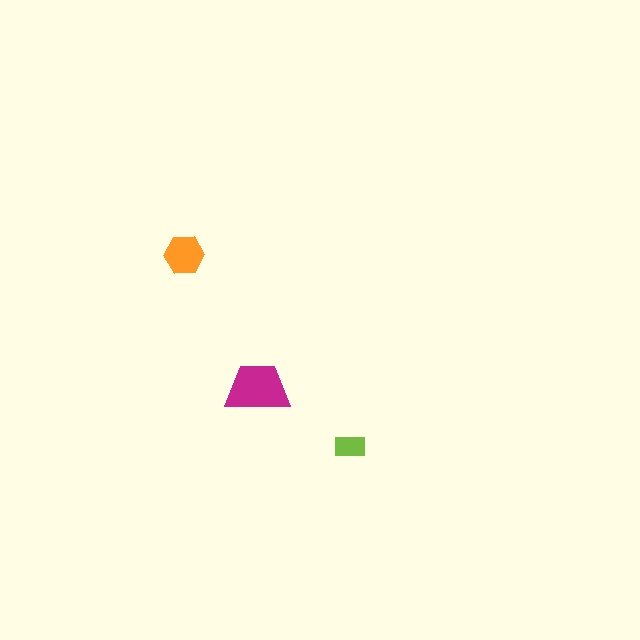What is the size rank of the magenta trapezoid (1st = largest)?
1st.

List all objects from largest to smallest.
The magenta trapezoid, the orange hexagon, the lime rectangle.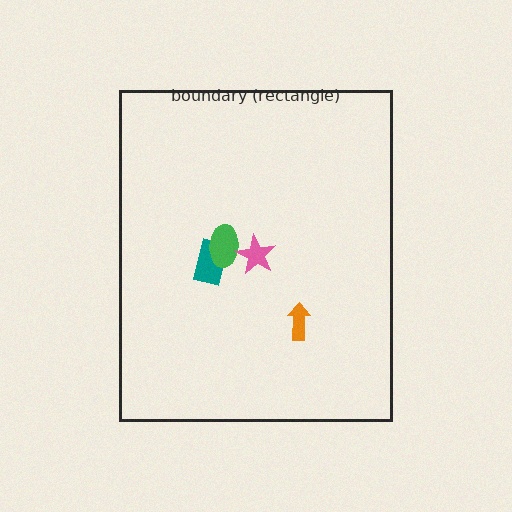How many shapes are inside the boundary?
4 inside, 0 outside.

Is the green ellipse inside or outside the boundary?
Inside.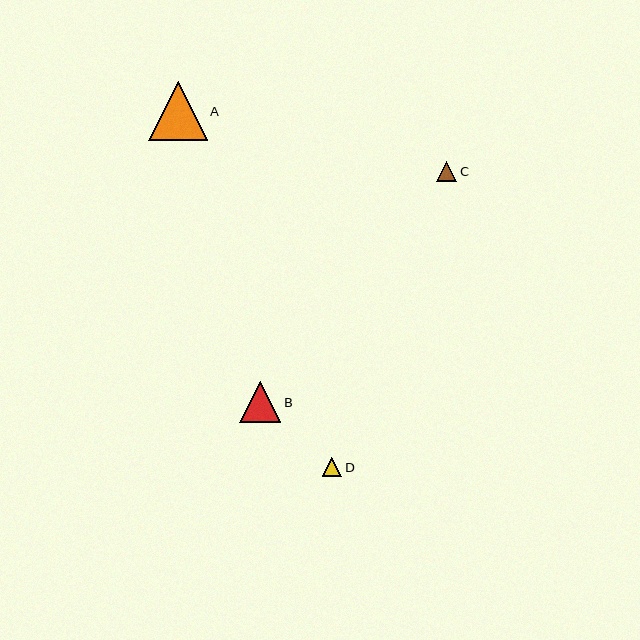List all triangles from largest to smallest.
From largest to smallest: A, B, C, D.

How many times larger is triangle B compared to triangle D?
Triangle B is approximately 2.1 times the size of triangle D.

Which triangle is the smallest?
Triangle D is the smallest with a size of approximately 19 pixels.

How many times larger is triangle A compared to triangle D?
Triangle A is approximately 3.0 times the size of triangle D.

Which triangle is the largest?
Triangle A is the largest with a size of approximately 59 pixels.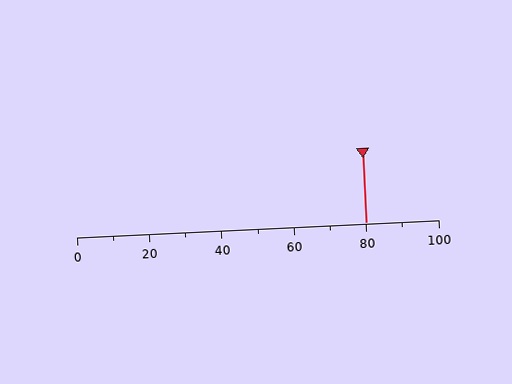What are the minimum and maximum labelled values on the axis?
The axis runs from 0 to 100.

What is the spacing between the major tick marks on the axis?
The major ticks are spaced 20 apart.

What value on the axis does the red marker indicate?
The marker indicates approximately 80.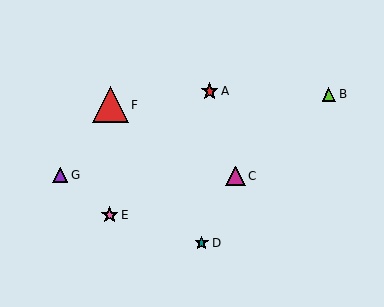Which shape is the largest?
The red triangle (labeled F) is the largest.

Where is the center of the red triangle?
The center of the red triangle is at (110, 105).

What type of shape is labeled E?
Shape E is a pink star.